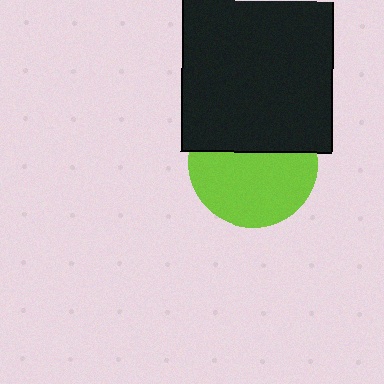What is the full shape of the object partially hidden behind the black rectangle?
The partially hidden object is a lime circle.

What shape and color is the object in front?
The object in front is a black rectangle.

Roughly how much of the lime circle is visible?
About half of it is visible (roughly 61%).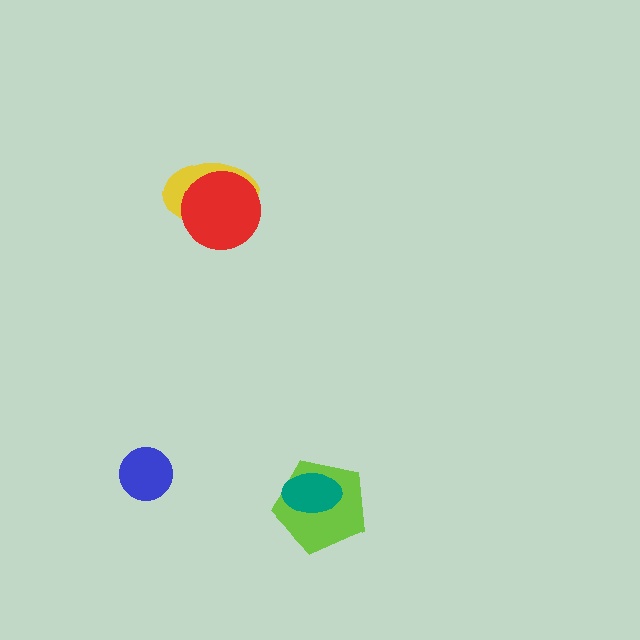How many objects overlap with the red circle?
1 object overlaps with the red circle.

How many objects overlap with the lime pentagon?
1 object overlaps with the lime pentagon.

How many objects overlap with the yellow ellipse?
1 object overlaps with the yellow ellipse.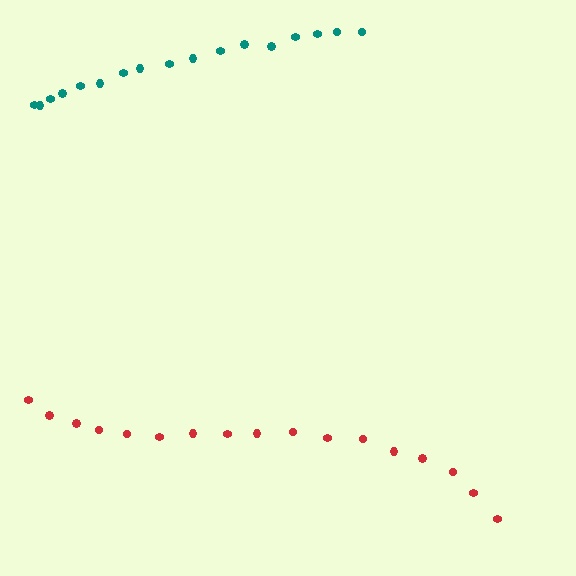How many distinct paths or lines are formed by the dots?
There are 2 distinct paths.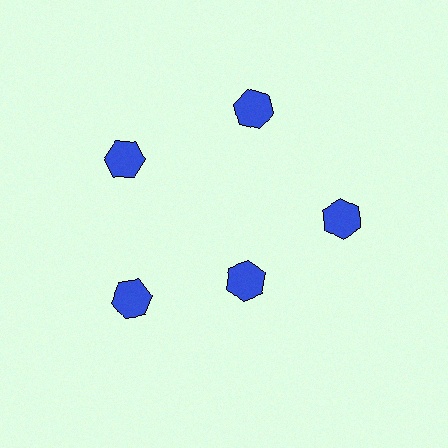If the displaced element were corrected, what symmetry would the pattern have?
It would have 5-fold rotational symmetry — the pattern would map onto itself every 72 degrees.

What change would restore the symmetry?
The symmetry would be restored by moving it outward, back onto the ring so that all 5 hexagons sit at equal angles and equal distance from the center.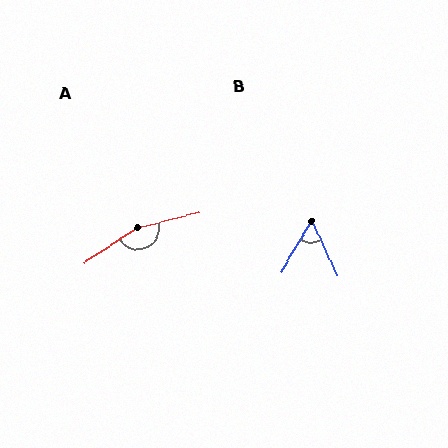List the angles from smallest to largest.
B (56°), A (161°).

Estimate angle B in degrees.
Approximately 56 degrees.